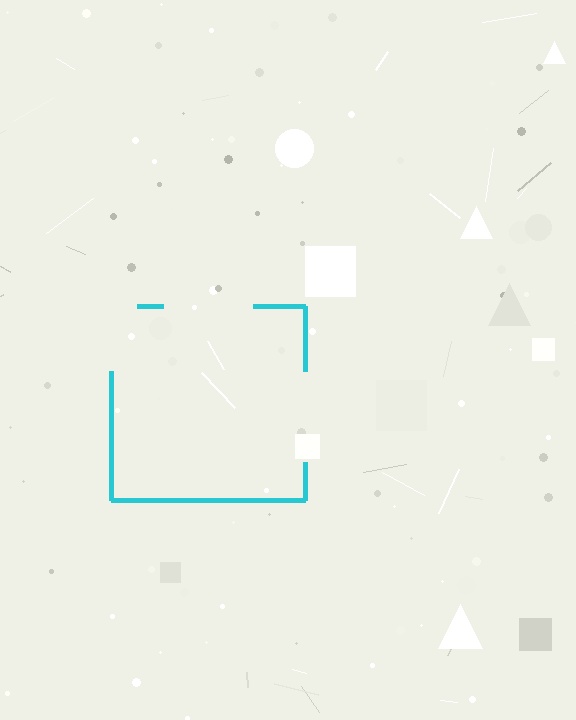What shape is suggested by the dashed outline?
The dashed outline suggests a square.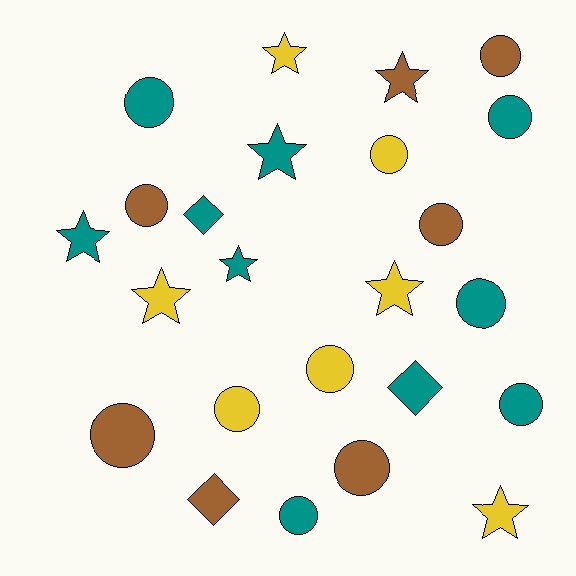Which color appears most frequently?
Teal, with 10 objects.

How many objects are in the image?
There are 24 objects.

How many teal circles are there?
There are 5 teal circles.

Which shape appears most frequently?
Circle, with 13 objects.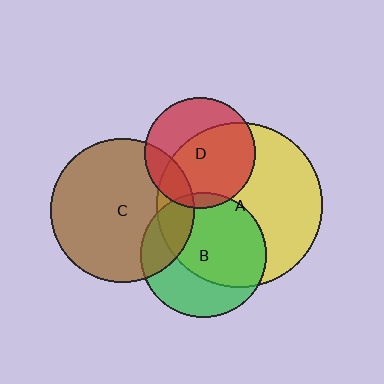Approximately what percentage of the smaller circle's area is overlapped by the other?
Approximately 25%.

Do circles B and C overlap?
Yes.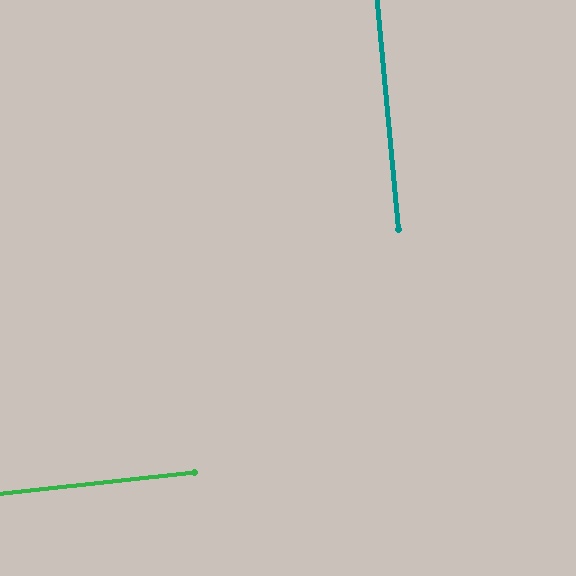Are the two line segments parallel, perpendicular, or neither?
Perpendicular — they meet at approximately 89°.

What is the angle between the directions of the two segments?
Approximately 89 degrees.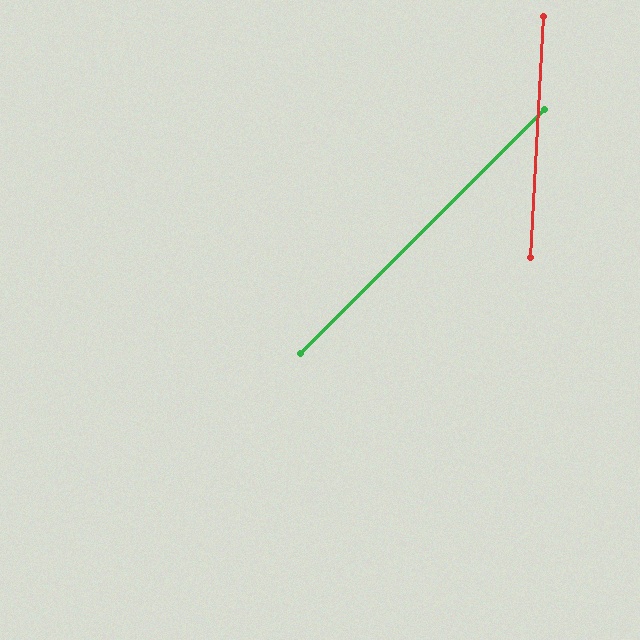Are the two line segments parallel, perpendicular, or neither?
Neither parallel nor perpendicular — they differ by about 42°.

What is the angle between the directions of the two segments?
Approximately 42 degrees.